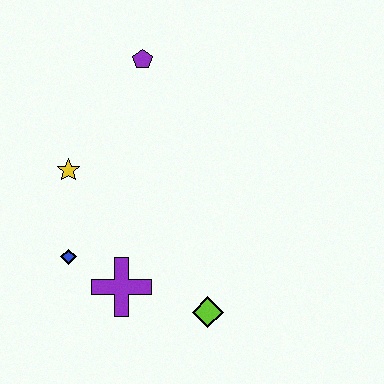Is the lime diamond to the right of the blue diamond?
Yes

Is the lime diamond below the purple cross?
Yes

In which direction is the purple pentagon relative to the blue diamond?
The purple pentagon is above the blue diamond.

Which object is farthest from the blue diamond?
The purple pentagon is farthest from the blue diamond.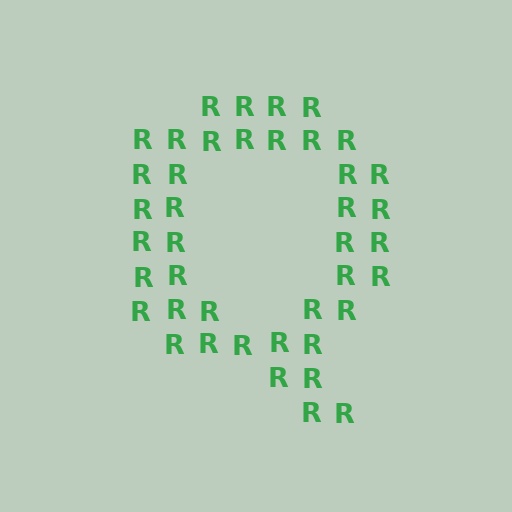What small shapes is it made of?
It is made of small letter R's.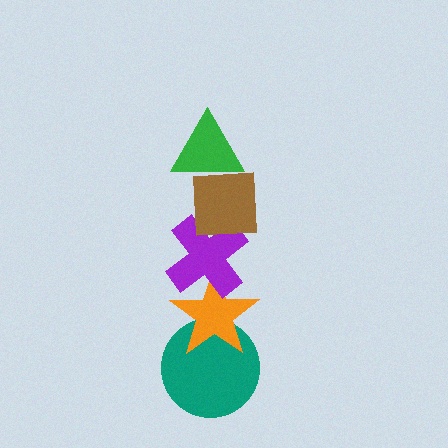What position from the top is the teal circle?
The teal circle is 5th from the top.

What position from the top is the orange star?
The orange star is 4th from the top.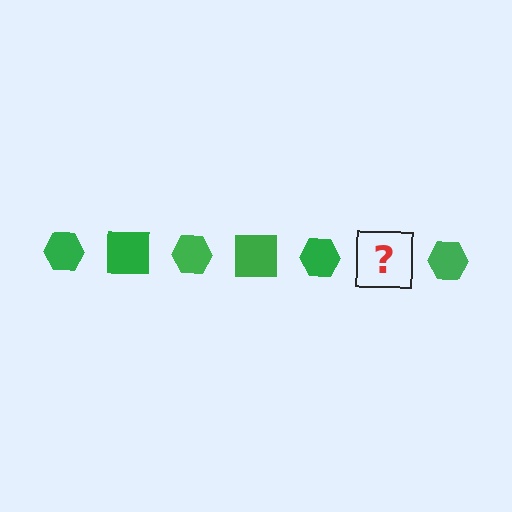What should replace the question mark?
The question mark should be replaced with a green square.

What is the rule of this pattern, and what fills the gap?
The rule is that the pattern cycles through hexagon, square shapes in green. The gap should be filled with a green square.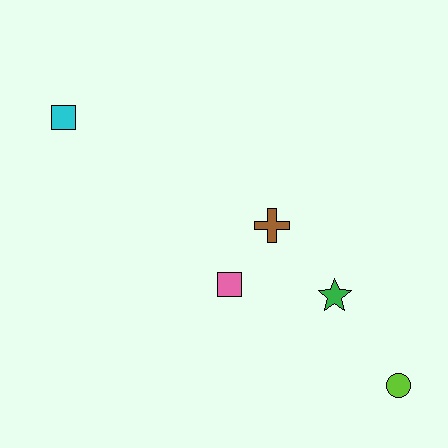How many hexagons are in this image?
There are no hexagons.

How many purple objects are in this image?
There are no purple objects.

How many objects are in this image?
There are 5 objects.